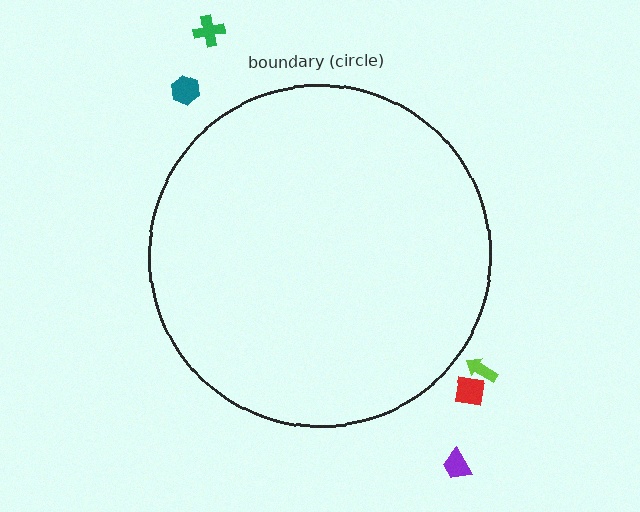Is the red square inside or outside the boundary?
Outside.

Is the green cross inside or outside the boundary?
Outside.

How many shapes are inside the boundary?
0 inside, 5 outside.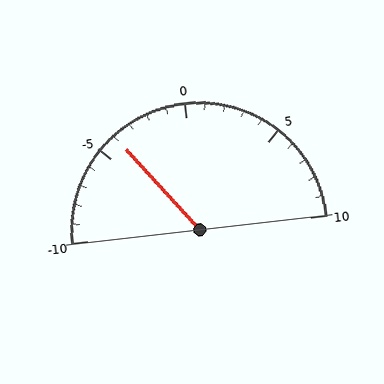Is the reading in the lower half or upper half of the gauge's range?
The reading is in the lower half of the range (-10 to 10).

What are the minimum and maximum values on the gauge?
The gauge ranges from -10 to 10.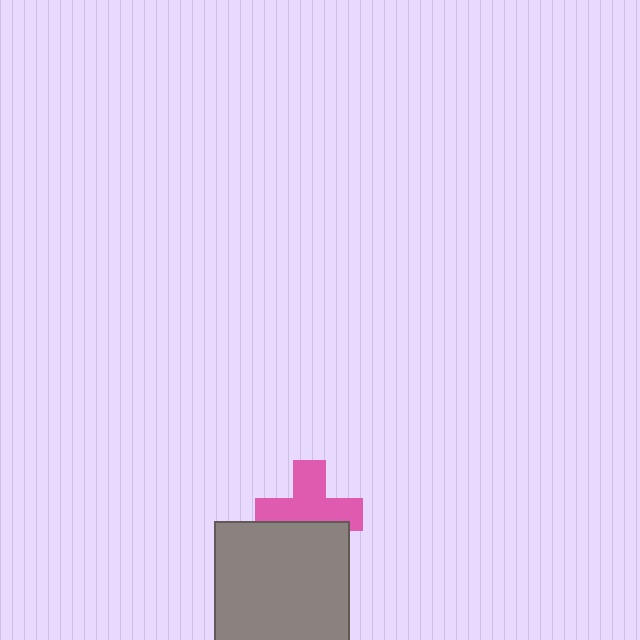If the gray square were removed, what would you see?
You would see the complete pink cross.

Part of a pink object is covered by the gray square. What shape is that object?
It is a cross.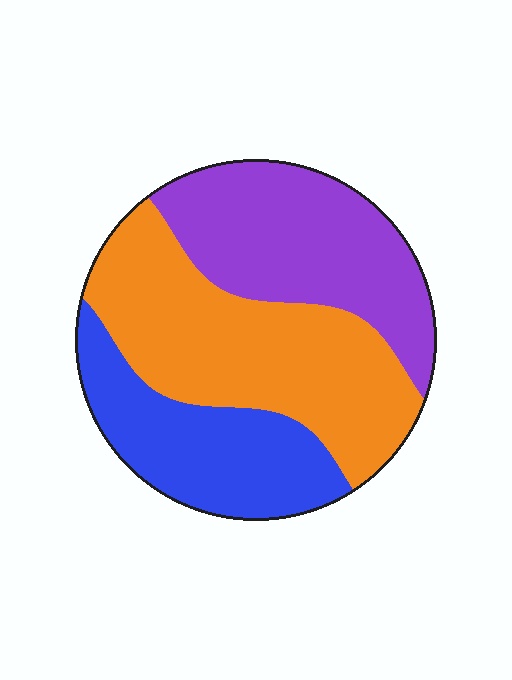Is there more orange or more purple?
Orange.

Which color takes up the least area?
Blue, at roughly 25%.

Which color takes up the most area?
Orange, at roughly 40%.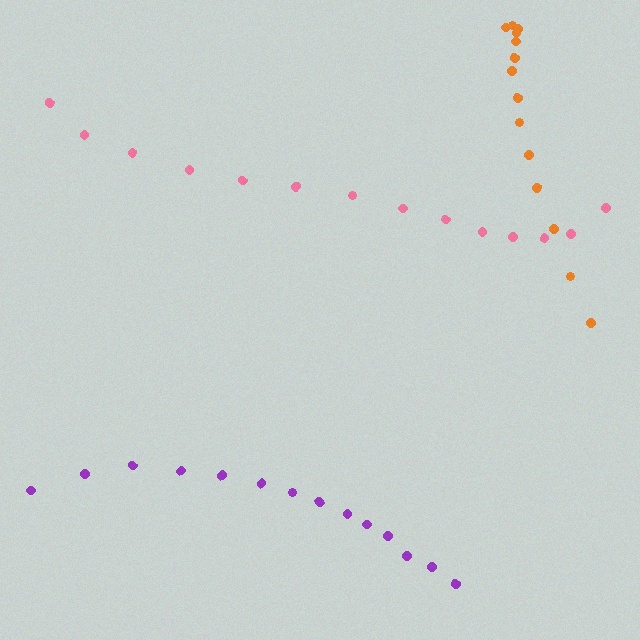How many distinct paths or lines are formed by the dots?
There are 3 distinct paths.